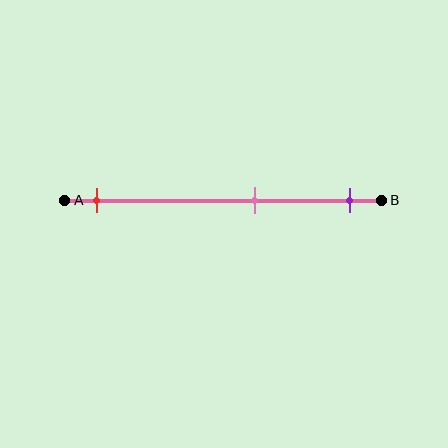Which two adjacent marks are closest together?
The pink and purple marks are the closest adjacent pair.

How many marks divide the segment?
There are 3 marks dividing the segment.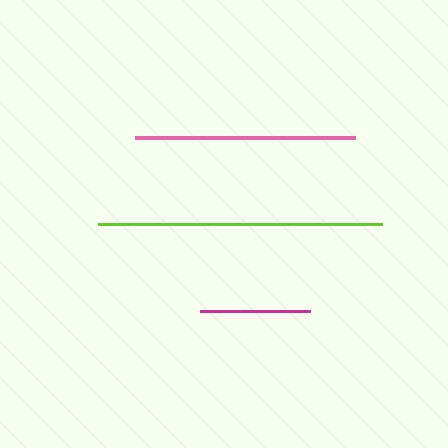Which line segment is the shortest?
The magenta line is the shortest at approximately 110 pixels.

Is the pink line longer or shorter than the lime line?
The lime line is longer than the pink line.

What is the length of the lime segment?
The lime segment is approximately 284 pixels long.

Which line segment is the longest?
The lime line is the longest at approximately 284 pixels.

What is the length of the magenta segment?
The magenta segment is approximately 110 pixels long.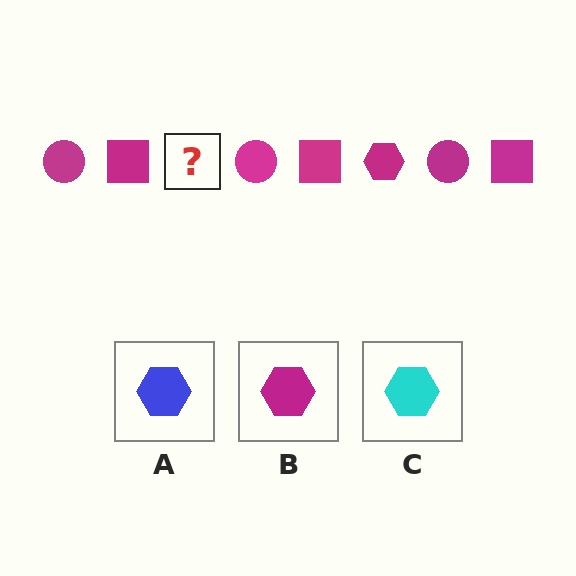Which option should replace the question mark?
Option B.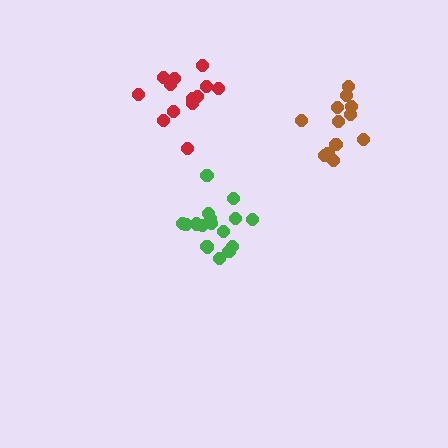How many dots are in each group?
Group 1: 12 dots, Group 2: 17 dots, Group 3: 13 dots (42 total).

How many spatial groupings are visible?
There are 3 spatial groupings.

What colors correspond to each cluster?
The clusters are colored: brown, green, red.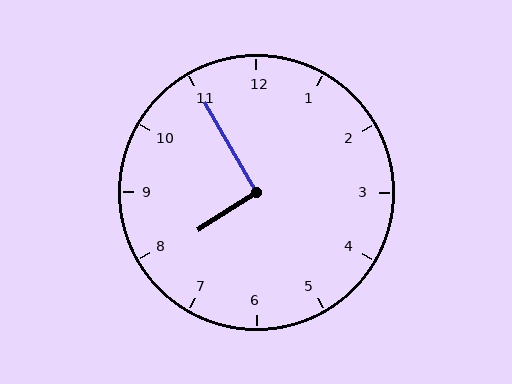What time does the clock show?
7:55.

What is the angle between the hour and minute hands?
Approximately 92 degrees.